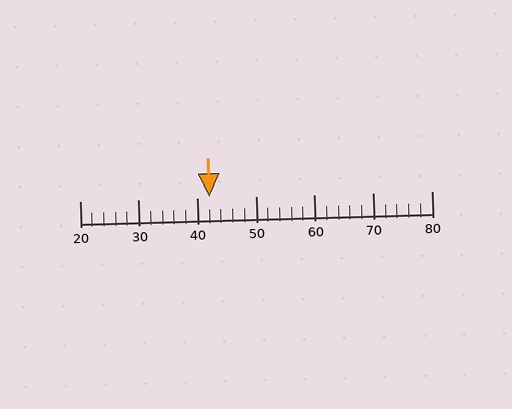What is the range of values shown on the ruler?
The ruler shows values from 20 to 80.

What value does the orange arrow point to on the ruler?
The orange arrow points to approximately 42.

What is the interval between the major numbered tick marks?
The major tick marks are spaced 10 units apart.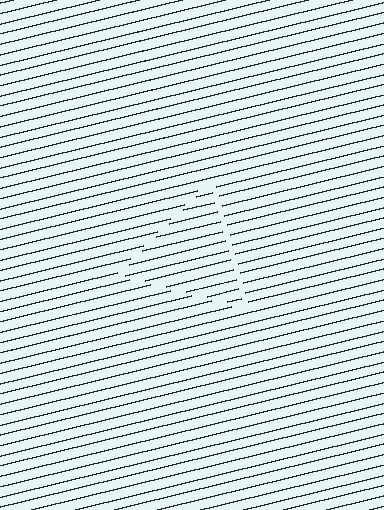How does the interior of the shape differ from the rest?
The interior of the shape contains the same grating, shifted by half a period — the contour is defined by the phase discontinuity where line-ends from the inner and outer gratings abut.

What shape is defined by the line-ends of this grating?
An illusory triangle. The interior of the shape contains the same grating, shifted by half a period — the contour is defined by the phase discontinuity where line-ends from the inner and outer gratings abut.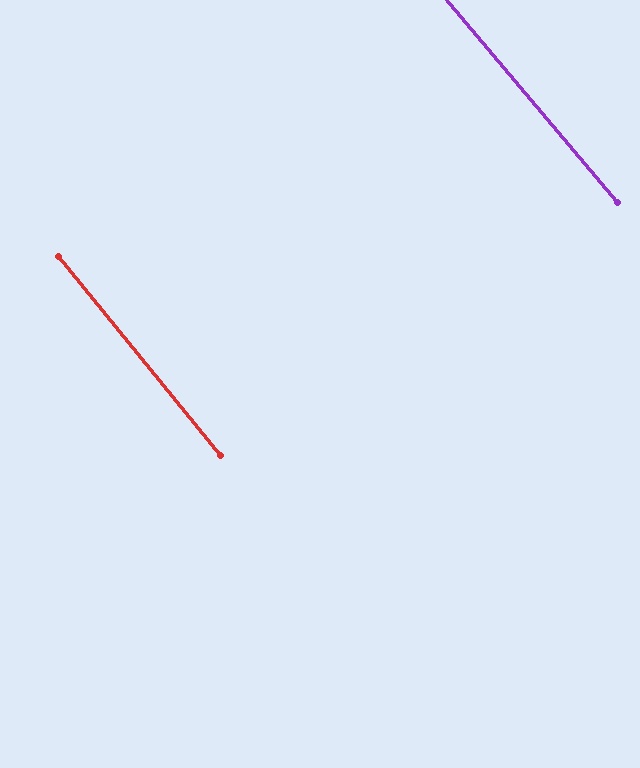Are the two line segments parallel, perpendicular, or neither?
Parallel — their directions differ by only 0.7°.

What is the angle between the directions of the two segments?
Approximately 1 degree.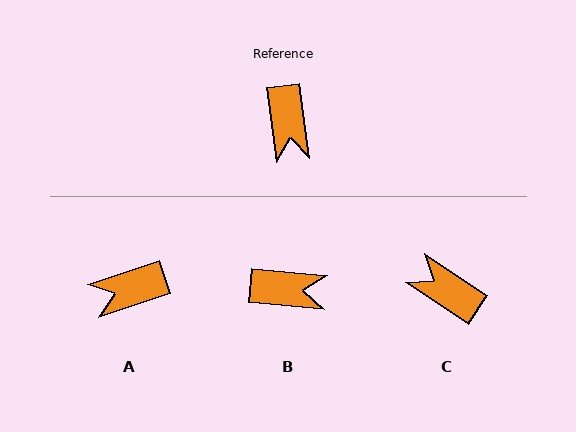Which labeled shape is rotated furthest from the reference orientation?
C, about 131 degrees away.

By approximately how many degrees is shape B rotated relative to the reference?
Approximately 77 degrees counter-clockwise.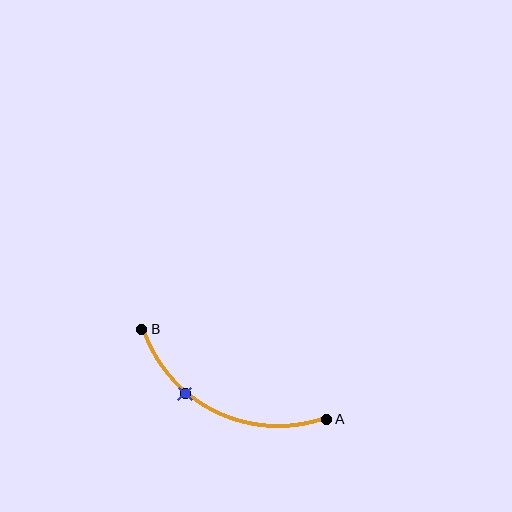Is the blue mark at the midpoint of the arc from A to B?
No. The blue mark lies on the arc but is closer to endpoint B. The arc midpoint would be at the point on the curve equidistant along the arc from both A and B.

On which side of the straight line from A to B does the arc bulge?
The arc bulges below the straight line connecting A and B.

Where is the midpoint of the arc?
The arc midpoint is the point on the curve farthest from the straight line joining A and B. It sits below that line.